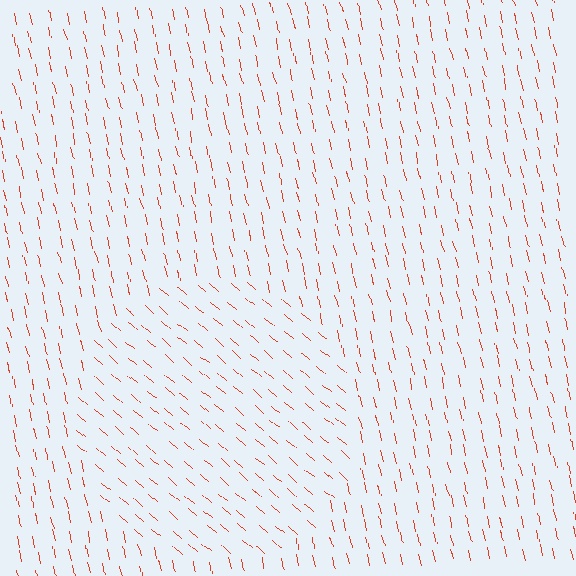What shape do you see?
I see a circle.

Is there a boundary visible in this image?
Yes, there is a texture boundary formed by a change in line orientation.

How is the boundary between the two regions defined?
The boundary is defined purely by a change in line orientation (approximately 37 degrees difference). All lines are the same color and thickness.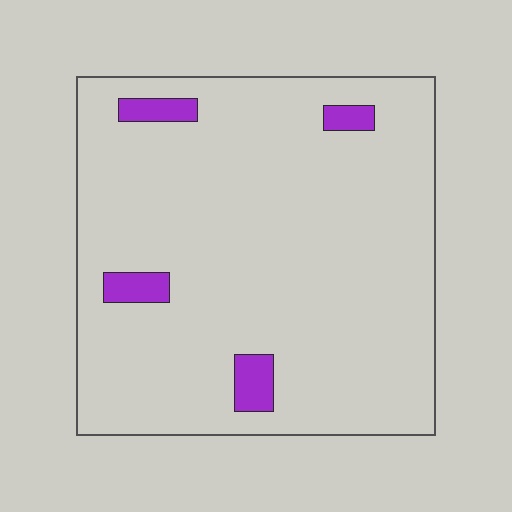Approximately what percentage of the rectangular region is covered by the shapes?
Approximately 5%.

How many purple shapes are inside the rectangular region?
4.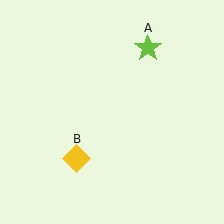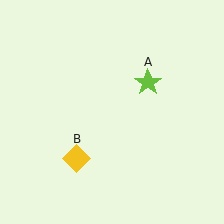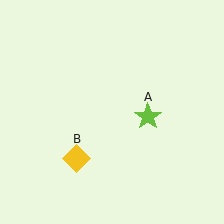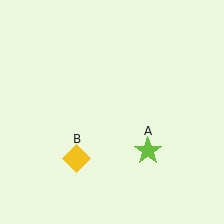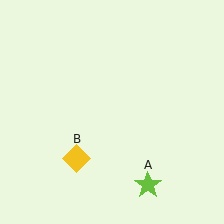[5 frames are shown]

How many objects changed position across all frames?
1 object changed position: lime star (object A).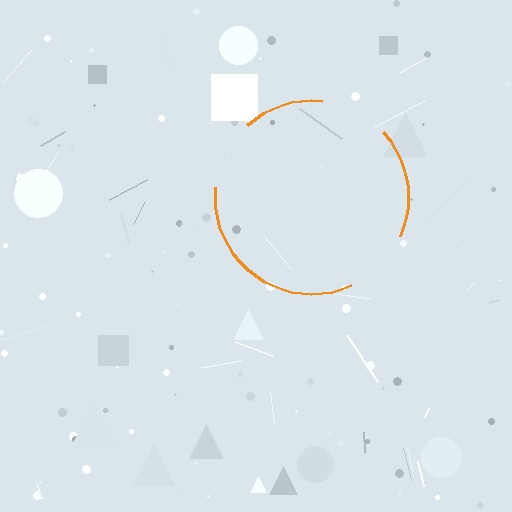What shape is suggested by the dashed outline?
The dashed outline suggests a circle.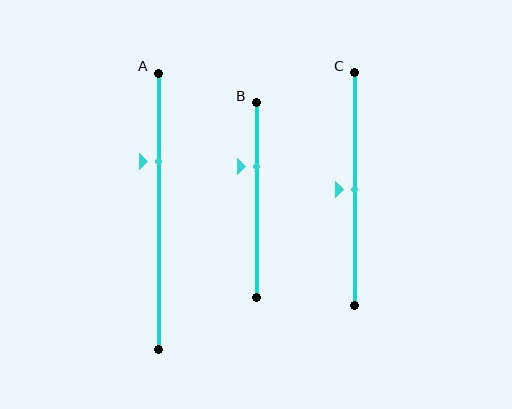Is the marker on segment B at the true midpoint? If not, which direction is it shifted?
No, the marker on segment B is shifted upward by about 17% of the segment length.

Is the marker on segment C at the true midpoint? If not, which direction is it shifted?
Yes, the marker on segment C is at the true midpoint.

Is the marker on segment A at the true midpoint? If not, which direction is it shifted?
No, the marker on segment A is shifted upward by about 18% of the segment length.